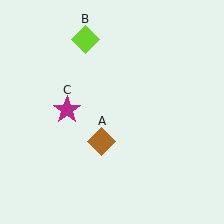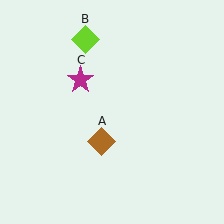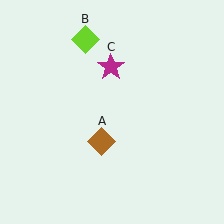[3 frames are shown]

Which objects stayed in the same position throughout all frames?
Brown diamond (object A) and lime diamond (object B) remained stationary.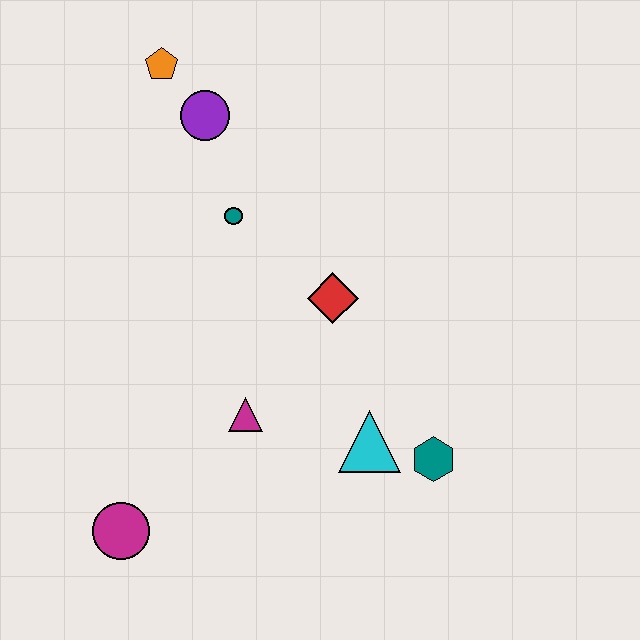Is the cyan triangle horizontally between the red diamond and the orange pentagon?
No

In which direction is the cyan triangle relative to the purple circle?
The cyan triangle is below the purple circle.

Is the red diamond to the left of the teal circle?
No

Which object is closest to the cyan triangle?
The teal hexagon is closest to the cyan triangle.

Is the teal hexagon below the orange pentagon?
Yes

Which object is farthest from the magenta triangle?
The orange pentagon is farthest from the magenta triangle.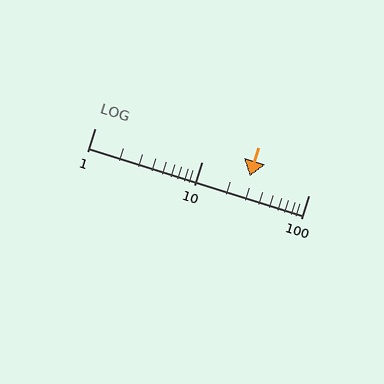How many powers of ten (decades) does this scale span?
The scale spans 2 decades, from 1 to 100.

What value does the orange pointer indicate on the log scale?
The pointer indicates approximately 28.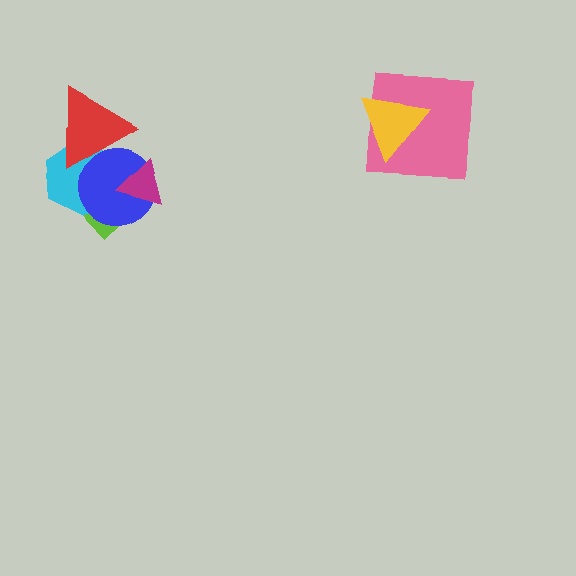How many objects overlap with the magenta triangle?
2 objects overlap with the magenta triangle.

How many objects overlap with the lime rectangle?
4 objects overlap with the lime rectangle.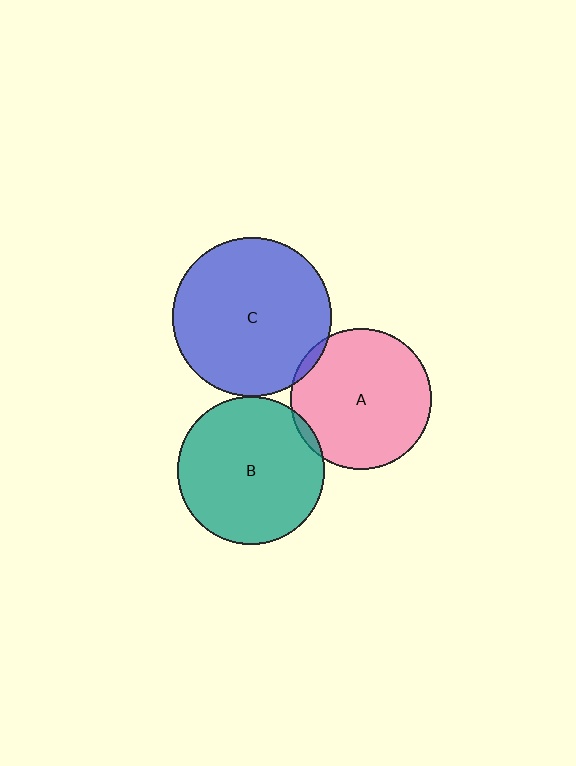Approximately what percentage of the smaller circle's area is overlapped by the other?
Approximately 5%.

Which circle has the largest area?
Circle C (blue).